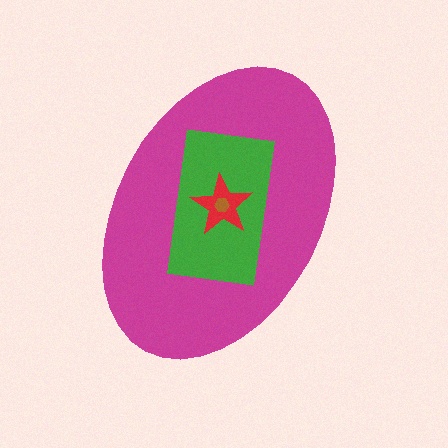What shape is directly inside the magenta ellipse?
The green rectangle.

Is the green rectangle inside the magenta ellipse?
Yes.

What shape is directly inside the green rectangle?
The red star.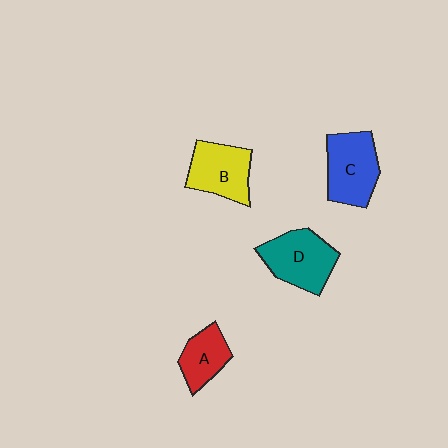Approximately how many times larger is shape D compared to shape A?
Approximately 1.5 times.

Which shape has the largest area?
Shape C (blue).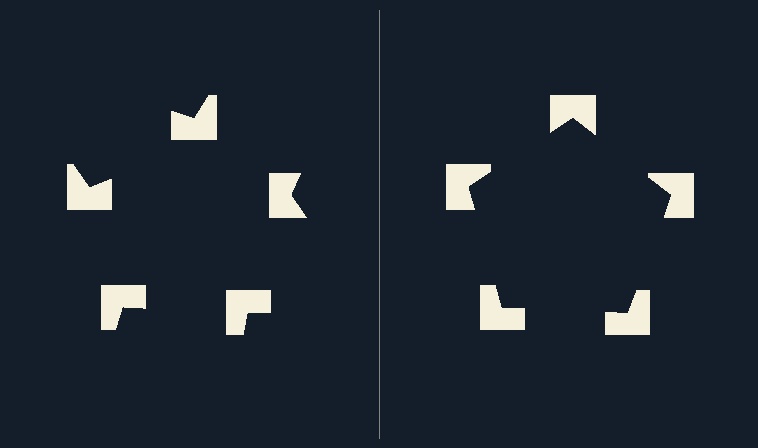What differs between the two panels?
The notched squares are positioned identically on both sides; only the wedge orientations differ. On the right they align to a pentagon; on the left they are misaligned.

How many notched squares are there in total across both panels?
10 — 5 on each side.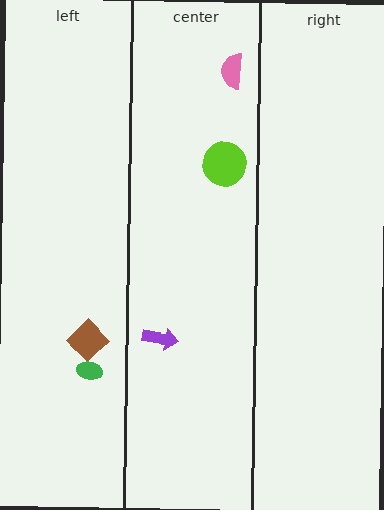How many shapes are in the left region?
2.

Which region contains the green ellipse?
The left region.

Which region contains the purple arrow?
The center region.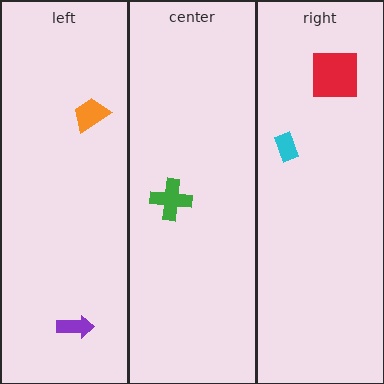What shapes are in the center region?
The green cross.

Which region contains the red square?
The right region.